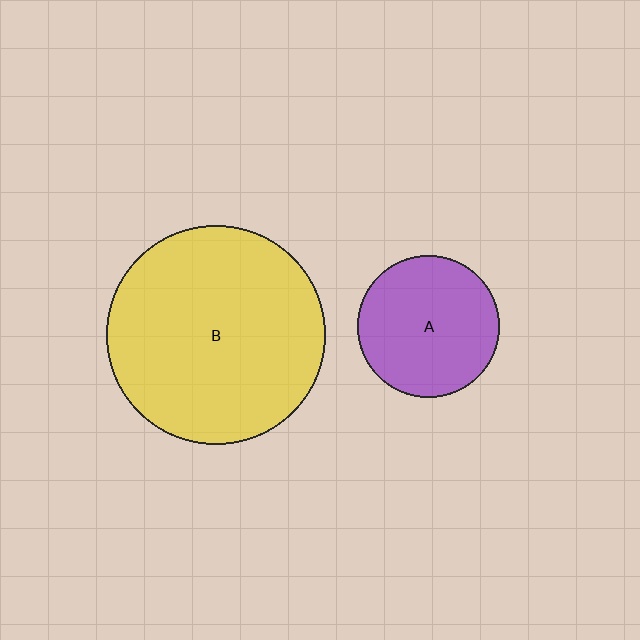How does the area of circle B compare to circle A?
Approximately 2.4 times.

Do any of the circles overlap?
No, none of the circles overlap.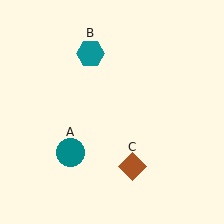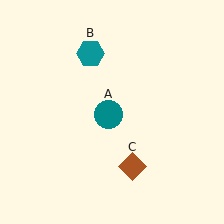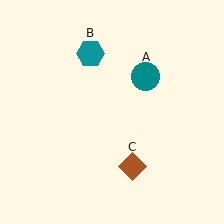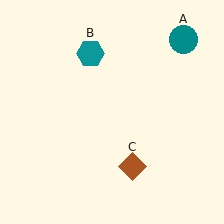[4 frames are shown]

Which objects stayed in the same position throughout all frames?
Teal hexagon (object B) and brown diamond (object C) remained stationary.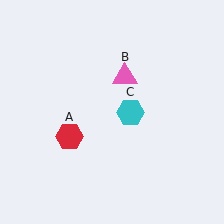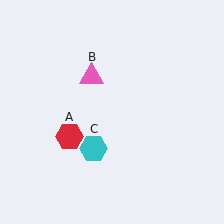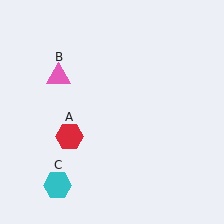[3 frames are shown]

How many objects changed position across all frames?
2 objects changed position: pink triangle (object B), cyan hexagon (object C).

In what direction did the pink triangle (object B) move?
The pink triangle (object B) moved left.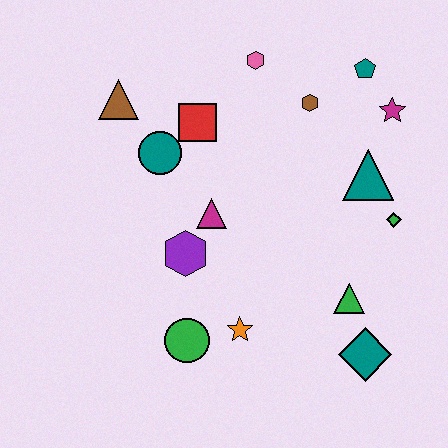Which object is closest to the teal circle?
The red square is closest to the teal circle.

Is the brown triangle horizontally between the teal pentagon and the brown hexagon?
No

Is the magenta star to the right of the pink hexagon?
Yes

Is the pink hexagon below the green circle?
No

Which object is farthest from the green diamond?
The brown triangle is farthest from the green diamond.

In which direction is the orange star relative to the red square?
The orange star is below the red square.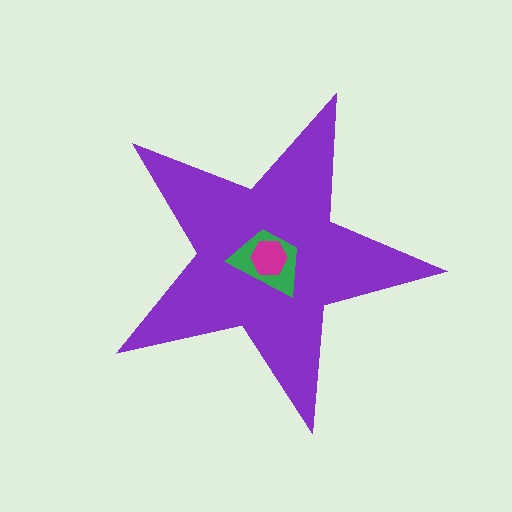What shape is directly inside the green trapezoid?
The magenta hexagon.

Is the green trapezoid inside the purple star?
Yes.